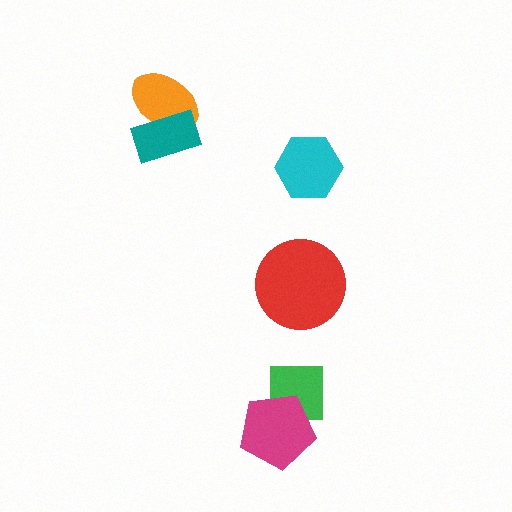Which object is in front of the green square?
The magenta pentagon is in front of the green square.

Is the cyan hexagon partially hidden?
No, no other shape covers it.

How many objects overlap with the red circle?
0 objects overlap with the red circle.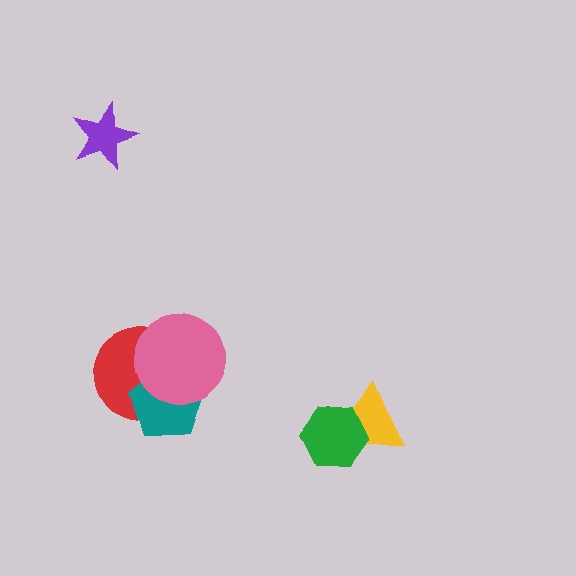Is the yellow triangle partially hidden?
Yes, it is partially covered by another shape.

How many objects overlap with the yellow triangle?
1 object overlaps with the yellow triangle.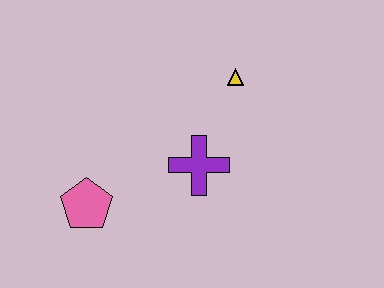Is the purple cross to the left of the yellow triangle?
Yes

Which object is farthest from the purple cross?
The pink pentagon is farthest from the purple cross.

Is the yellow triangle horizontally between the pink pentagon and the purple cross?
No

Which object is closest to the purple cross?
The yellow triangle is closest to the purple cross.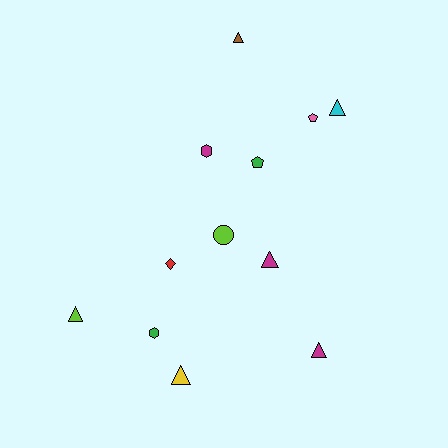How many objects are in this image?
There are 12 objects.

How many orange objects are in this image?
There are no orange objects.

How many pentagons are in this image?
There are 2 pentagons.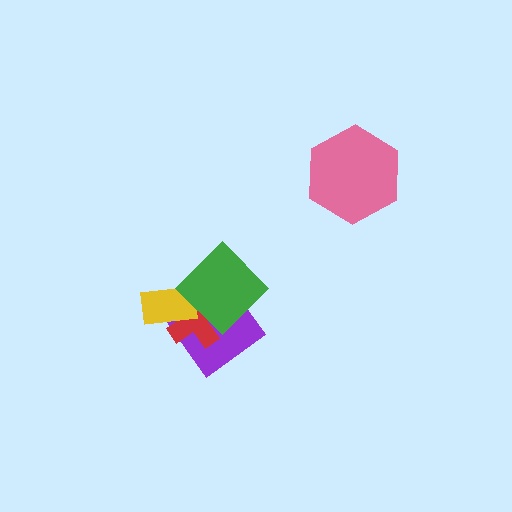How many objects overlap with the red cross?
3 objects overlap with the red cross.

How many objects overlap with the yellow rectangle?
3 objects overlap with the yellow rectangle.